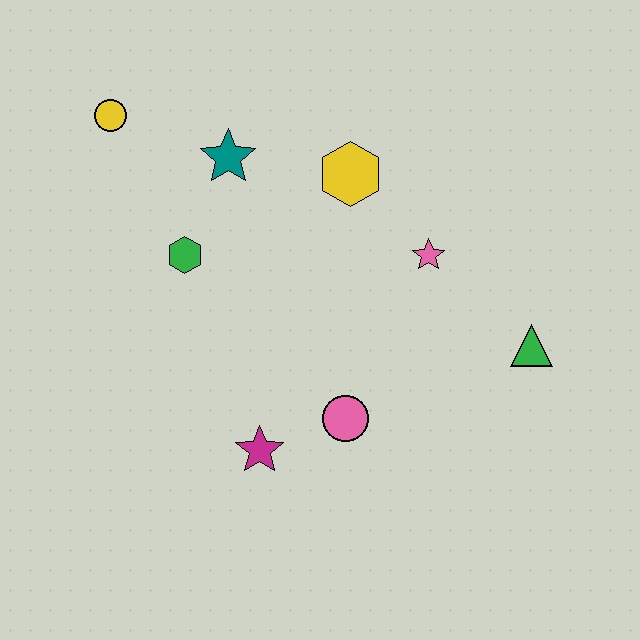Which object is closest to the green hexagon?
The teal star is closest to the green hexagon.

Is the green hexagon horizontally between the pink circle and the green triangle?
No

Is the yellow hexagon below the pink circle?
No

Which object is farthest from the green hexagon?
The green triangle is farthest from the green hexagon.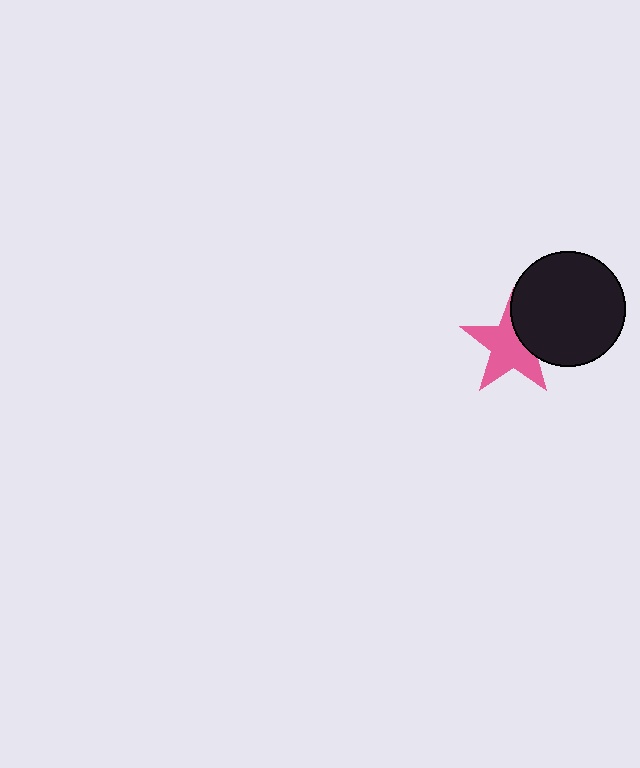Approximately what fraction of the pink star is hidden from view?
Roughly 31% of the pink star is hidden behind the black circle.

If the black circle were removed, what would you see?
You would see the complete pink star.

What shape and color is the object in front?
The object in front is a black circle.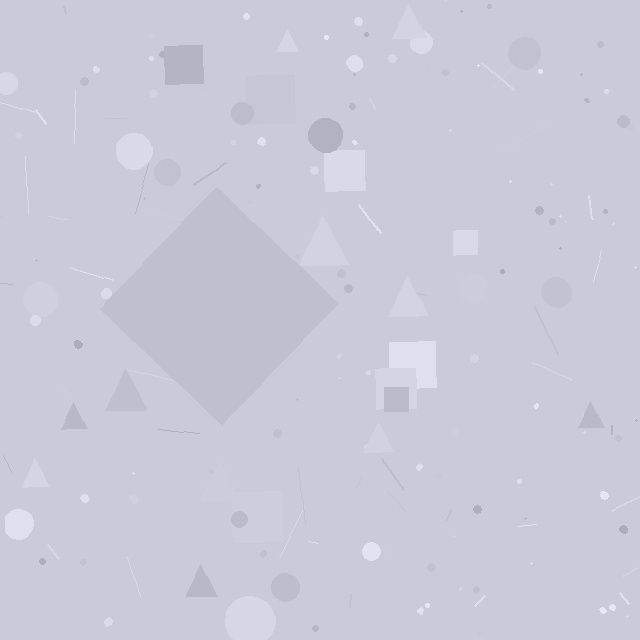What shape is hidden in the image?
A diamond is hidden in the image.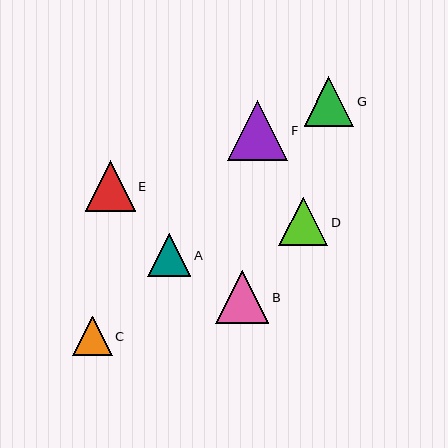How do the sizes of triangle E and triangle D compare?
Triangle E and triangle D are approximately the same size.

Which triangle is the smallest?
Triangle C is the smallest with a size of approximately 40 pixels.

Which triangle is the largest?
Triangle F is the largest with a size of approximately 60 pixels.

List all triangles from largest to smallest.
From largest to smallest: F, B, E, G, D, A, C.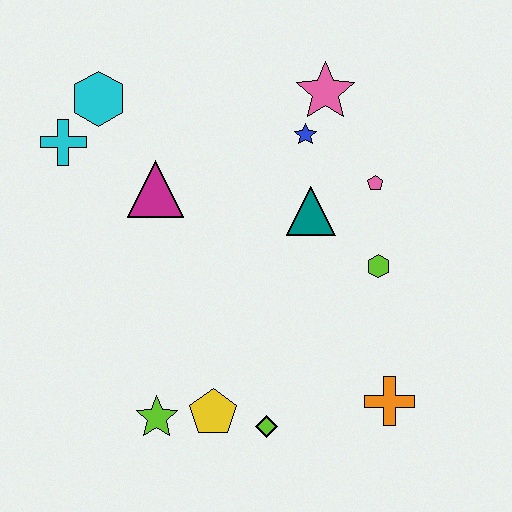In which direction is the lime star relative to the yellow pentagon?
The lime star is to the left of the yellow pentagon.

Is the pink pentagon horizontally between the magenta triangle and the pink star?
No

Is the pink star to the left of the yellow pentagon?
No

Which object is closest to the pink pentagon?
The teal triangle is closest to the pink pentagon.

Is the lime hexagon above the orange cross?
Yes